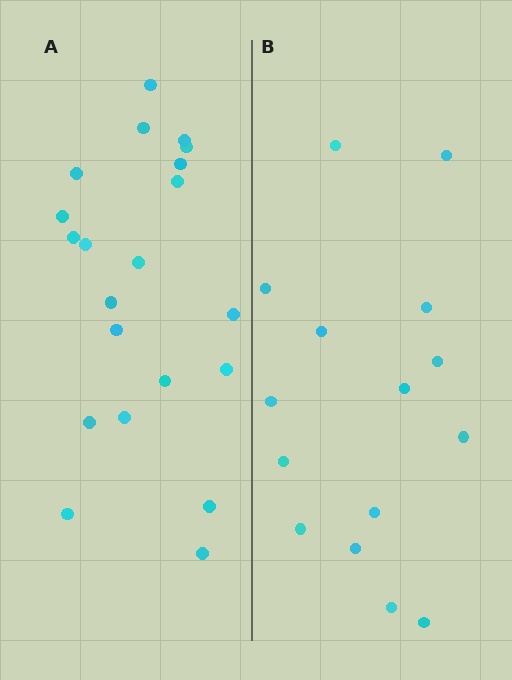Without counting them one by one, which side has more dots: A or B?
Region A (the left region) has more dots.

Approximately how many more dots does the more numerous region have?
Region A has about 6 more dots than region B.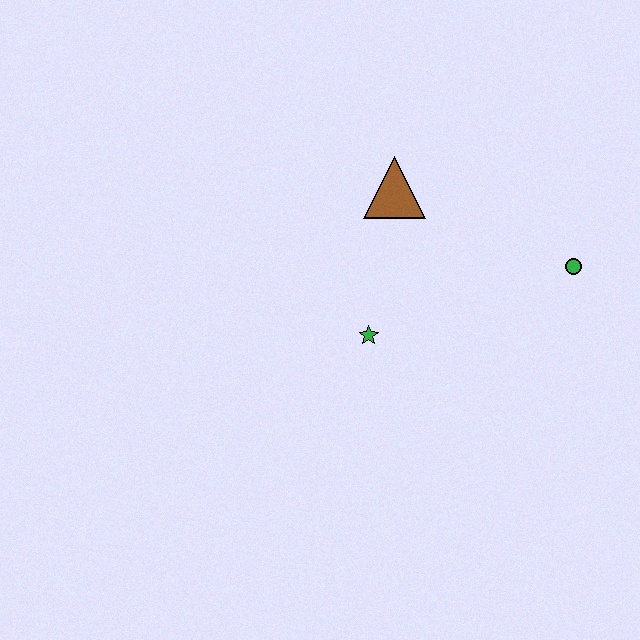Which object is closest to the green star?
The brown triangle is closest to the green star.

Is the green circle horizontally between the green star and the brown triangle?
No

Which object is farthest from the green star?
The green circle is farthest from the green star.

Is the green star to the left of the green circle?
Yes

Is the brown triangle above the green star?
Yes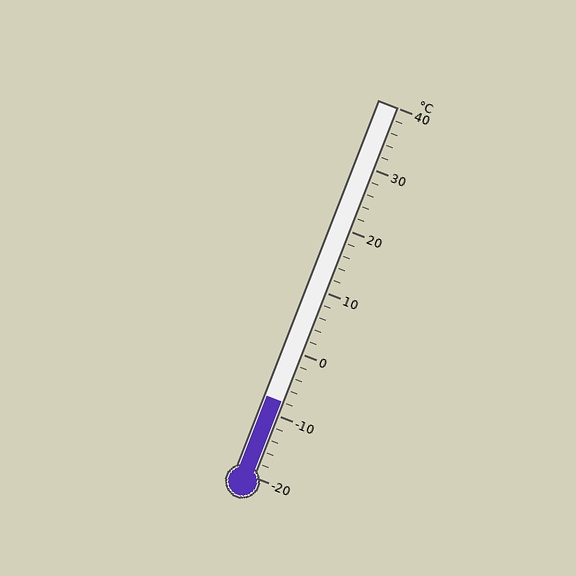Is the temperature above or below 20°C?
The temperature is below 20°C.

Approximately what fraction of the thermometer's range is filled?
The thermometer is filled to approximately 20% of its range.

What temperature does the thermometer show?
The thermometer shows approximately -8°C.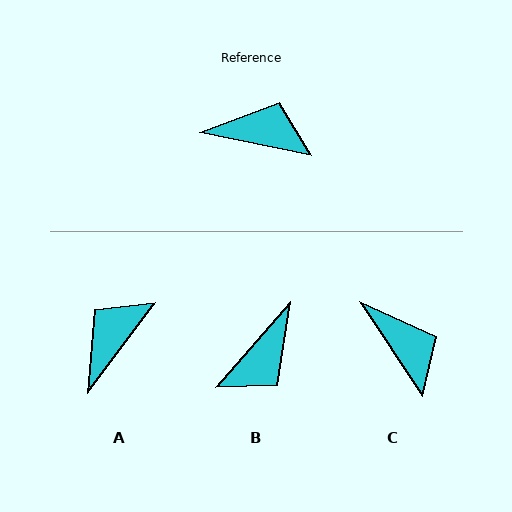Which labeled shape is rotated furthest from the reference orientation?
B, about 119 degrees away.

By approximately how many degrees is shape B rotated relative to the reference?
Approximately 119 degrees clockwise.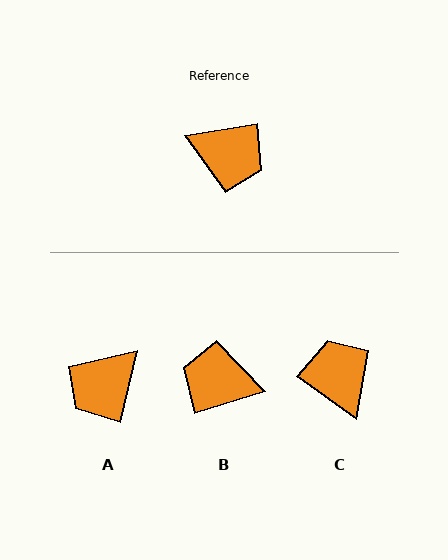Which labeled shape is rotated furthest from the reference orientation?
B, about 171 degrees away.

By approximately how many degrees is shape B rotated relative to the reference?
Approximately 171 degrees clockwise.